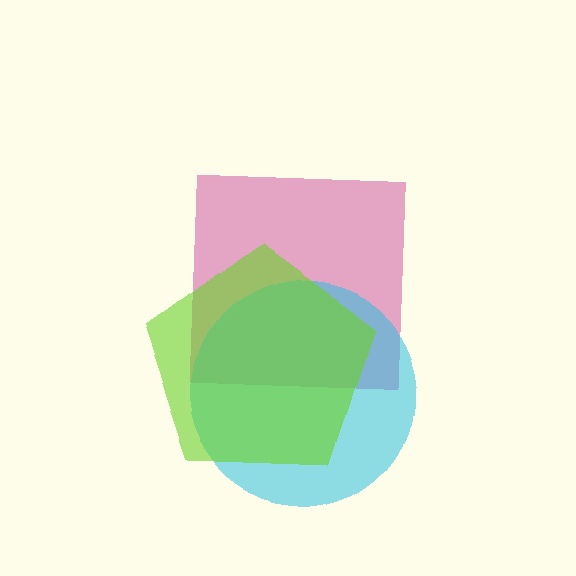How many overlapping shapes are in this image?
There are 3 overlapping shapes in the image.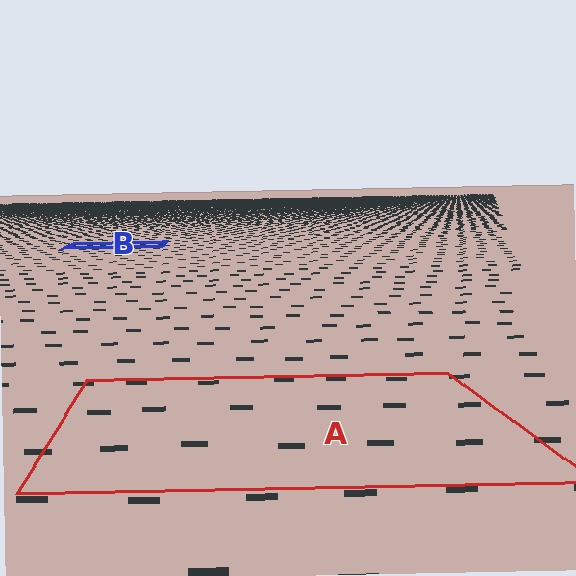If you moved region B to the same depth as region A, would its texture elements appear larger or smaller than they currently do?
They would appear larger. At a closer depth, the same texture elements are projected at a bigger on-screen size.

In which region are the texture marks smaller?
The texture marks are smaller in region B, because it is farther away.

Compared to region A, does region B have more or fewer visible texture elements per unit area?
Region B has more texture elements per unit area — they are packed more densely because it is farther away.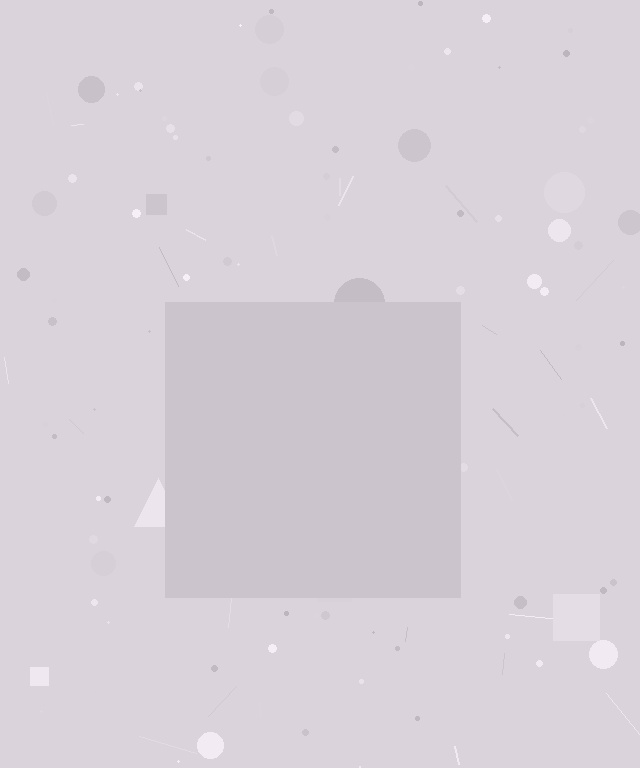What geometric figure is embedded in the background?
A square is embedded in the background.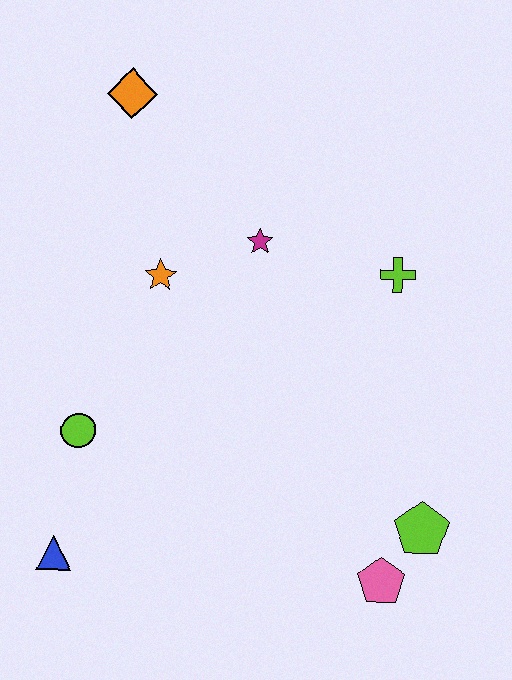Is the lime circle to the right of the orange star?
No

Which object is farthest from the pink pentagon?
The orange diamond is farthest from the pink pentagon.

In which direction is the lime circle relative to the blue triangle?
The lime circle is above the blue triangle.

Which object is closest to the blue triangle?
The lime circle is closest to the blue triangle.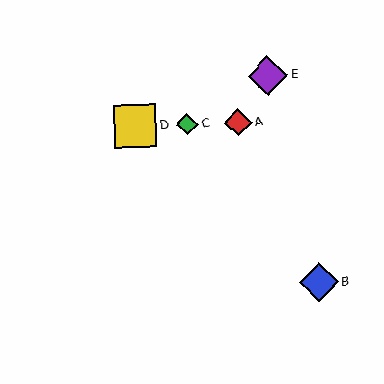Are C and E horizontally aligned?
No, C is at y≈124 and E is at y≈75.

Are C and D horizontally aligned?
Yes, both are at y≈124.